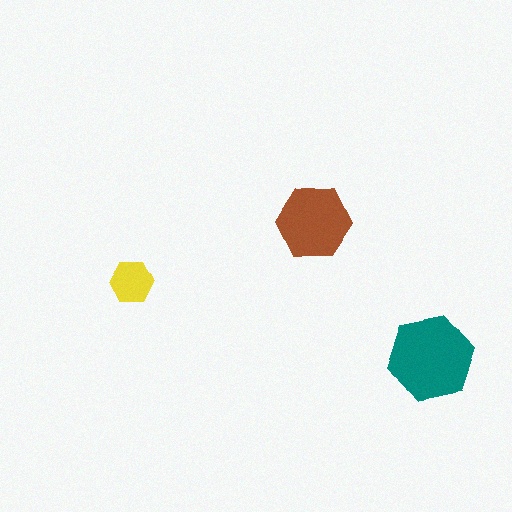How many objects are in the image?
There are 3 objects in the image.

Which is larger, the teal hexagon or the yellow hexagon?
The teal one.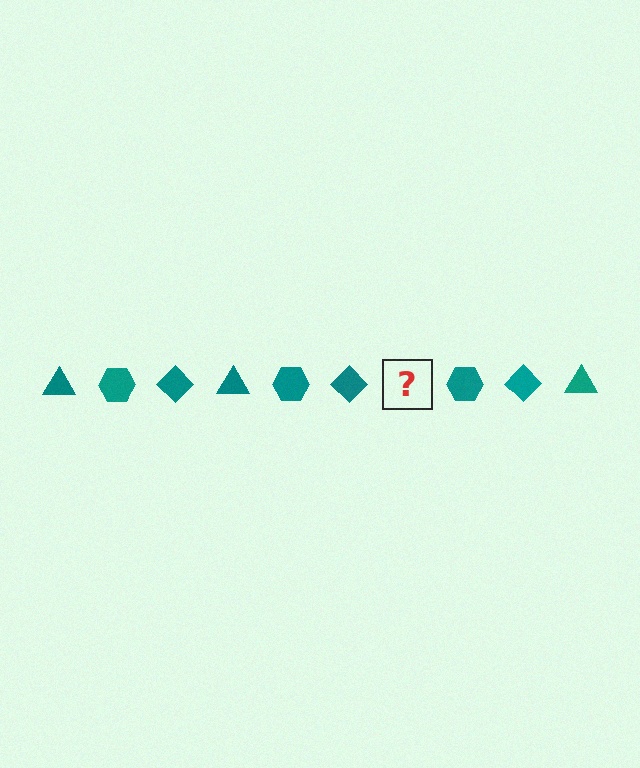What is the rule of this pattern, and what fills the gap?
The rule is that the pattern cycles through triangle, hexagon, diamond shapes in teal. The gap should be filled with a teal triangle.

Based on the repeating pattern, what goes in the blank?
The blank should be a teal triangle.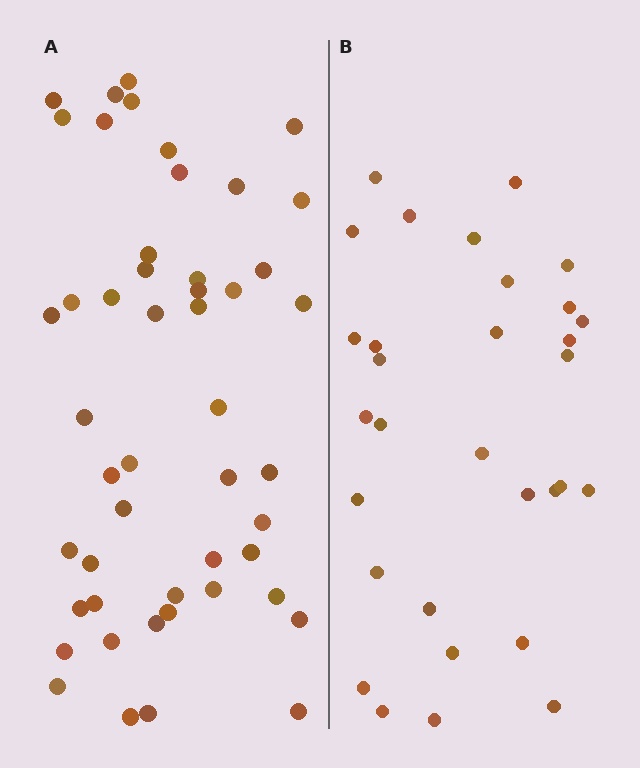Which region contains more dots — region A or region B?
Region A (the left region) has more dots.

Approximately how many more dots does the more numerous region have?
Region A has approximately 20 more dots than region B.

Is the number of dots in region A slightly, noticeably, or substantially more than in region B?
Region A has substantially more. The ratio is roughly 1.6 to 1.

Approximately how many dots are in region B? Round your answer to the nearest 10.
About 30 dots. (The exact count is 31, which rounds to 30.)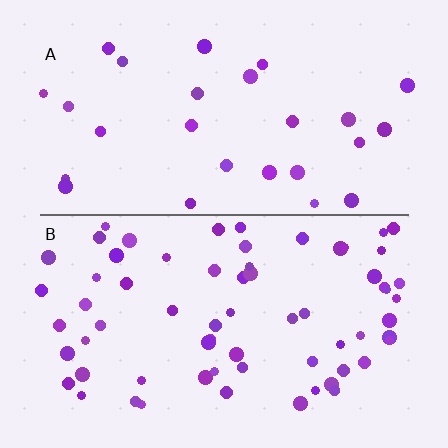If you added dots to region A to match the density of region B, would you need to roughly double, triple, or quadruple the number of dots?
Approximately double.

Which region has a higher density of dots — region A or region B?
B (the bottom).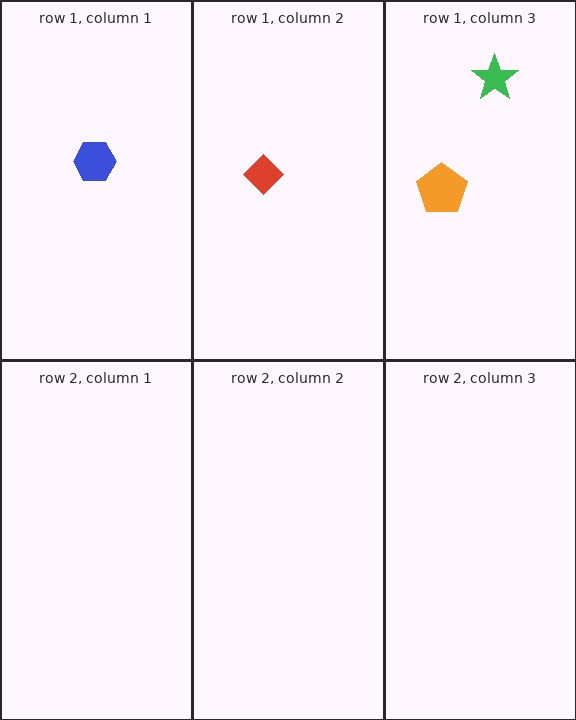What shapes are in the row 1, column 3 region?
The orange pentagon, the green star.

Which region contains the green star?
The row 1, column 3 region.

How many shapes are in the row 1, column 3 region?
2.